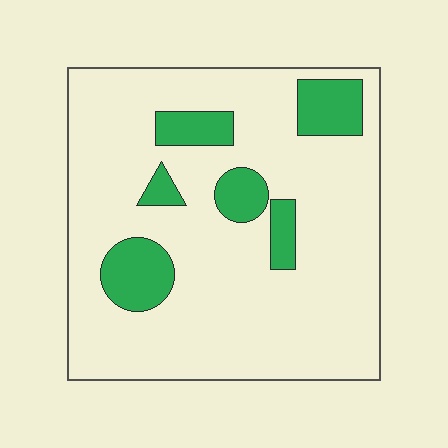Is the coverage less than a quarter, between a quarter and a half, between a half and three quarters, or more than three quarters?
Less than a quarter.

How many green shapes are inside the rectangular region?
6.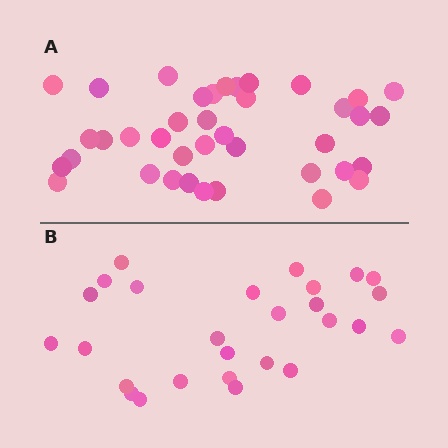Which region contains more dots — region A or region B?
Region A (the top region) has more dots.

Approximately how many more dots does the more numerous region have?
Region A has roughly 12 or so more dots than region B.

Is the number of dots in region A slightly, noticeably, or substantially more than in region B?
Region A has noticeably more, but not dramatically so. The ratio is roughly 1.4 to 1.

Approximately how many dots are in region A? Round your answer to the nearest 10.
About 40 dots. (The exact count is 39, which rounds to 40.)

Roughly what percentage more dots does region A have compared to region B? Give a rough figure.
About 45% more.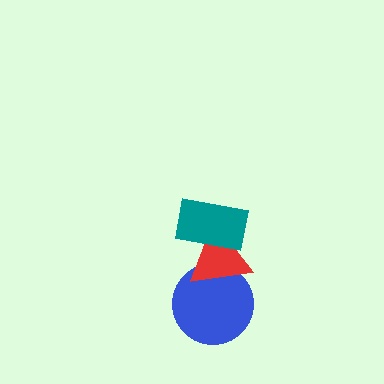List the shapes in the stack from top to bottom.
From top to bottom: the teal rectangle, the red triangle, the blue circle.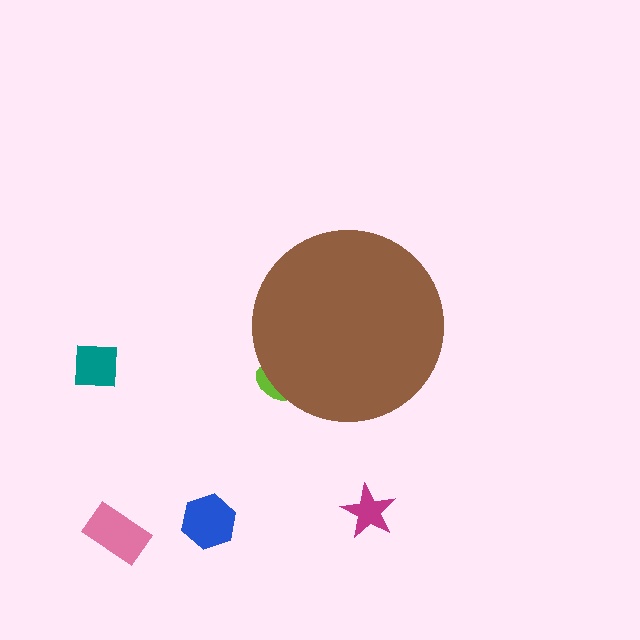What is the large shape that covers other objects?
A brown circle.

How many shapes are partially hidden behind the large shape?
1 shape is partially hidden.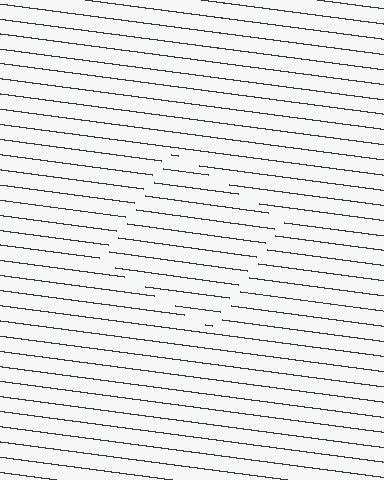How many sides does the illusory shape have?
4 sides — the line-ends trace a square.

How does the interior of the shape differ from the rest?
The interior of the shape contains the same grating, shifted by half a period — the contour is defined by the phase discontinuity where line-ends from the inner and outer gratings abut.